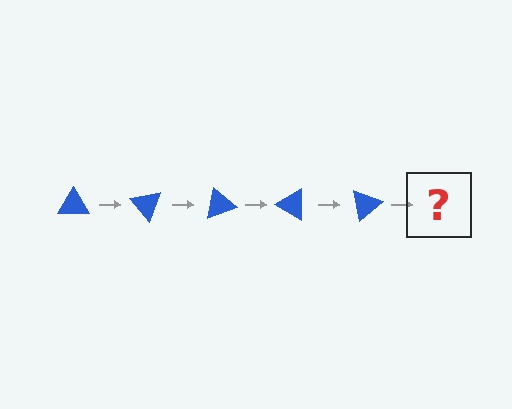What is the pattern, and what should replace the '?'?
The pattern is that the triangle rotates 50 degrees each step. The '?' should be a blue triangle rotated 250 degrees.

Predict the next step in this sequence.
The next step is a blue triangle rotated 250 degrees.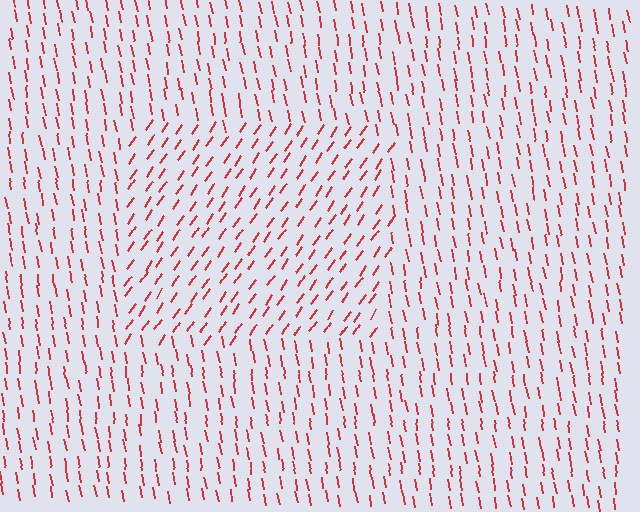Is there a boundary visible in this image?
Yes, there is a texture boundary formed by a change in line orientation.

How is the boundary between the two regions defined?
The boundary is defined purely by a change in line orientation (approximately 45 degrees difference). All lines are the same color and thickness.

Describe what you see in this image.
The image is filled with small red line segments. A rectangle region in the image has lines oriented differently from the surrounding lines, creating a visible texture boundary.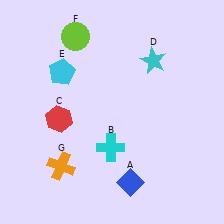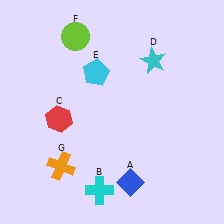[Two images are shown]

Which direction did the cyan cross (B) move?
The cyan cross (B) moved down.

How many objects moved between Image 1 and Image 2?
2 objects moved between the two images.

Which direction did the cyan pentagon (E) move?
The cyan pentagon (E) moved right.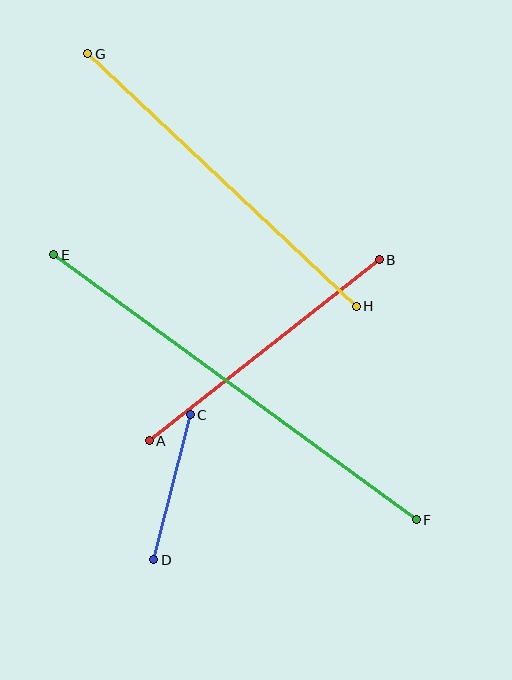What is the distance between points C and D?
The distance is approximately 150 pixels.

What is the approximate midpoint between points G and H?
The midpoint is at approximately (222, 180) pixels.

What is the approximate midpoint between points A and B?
The midpoint is at approximately (264, 350) pixels.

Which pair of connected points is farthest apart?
Points E and F are farthest apart.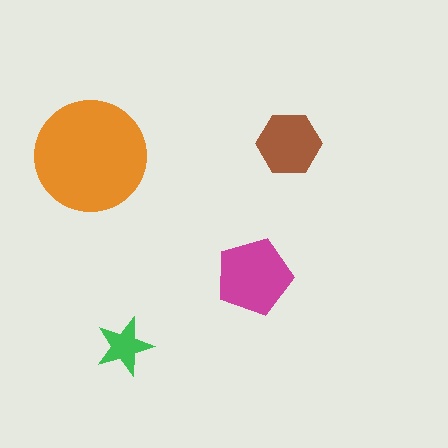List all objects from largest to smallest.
The orange circle, the magenta pentagon, the brown hexagon, the green star.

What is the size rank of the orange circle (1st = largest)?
1st.